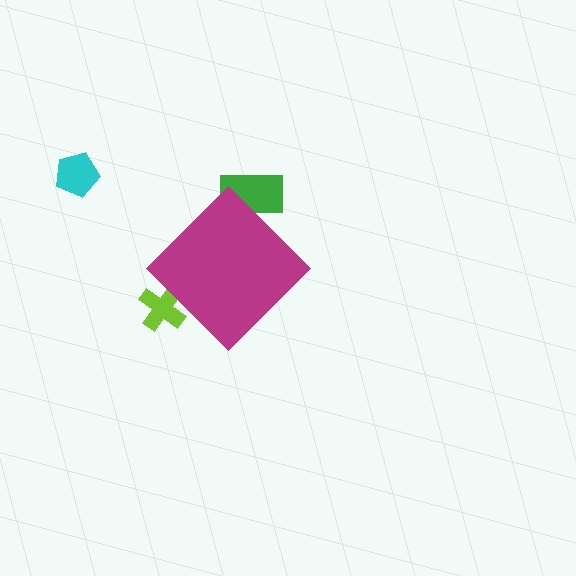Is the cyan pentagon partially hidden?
No, the cyan pentagon is fully visible.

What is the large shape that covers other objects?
A magenta diamond.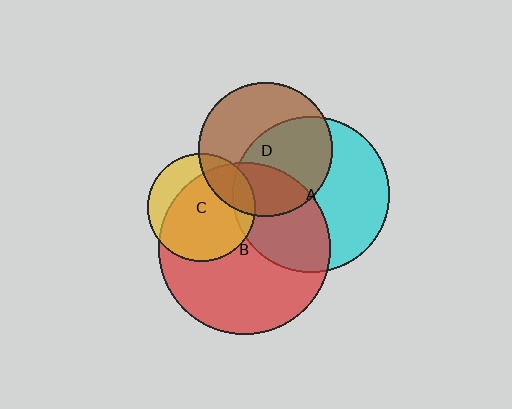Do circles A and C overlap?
Yes.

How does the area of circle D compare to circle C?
Approximately 1.5 times.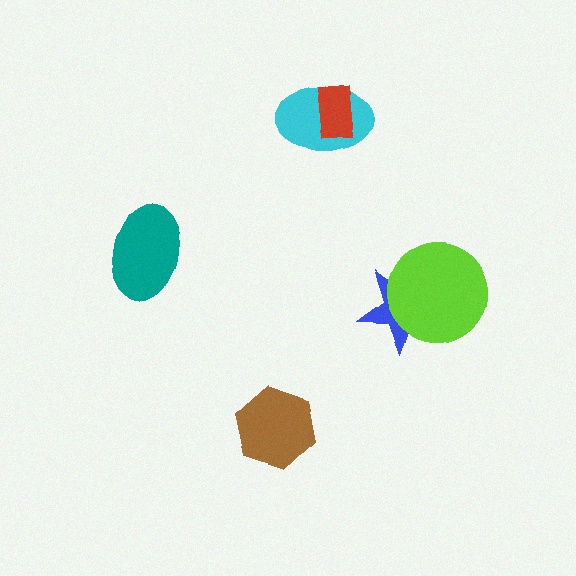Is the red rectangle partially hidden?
No, no other shape covers it.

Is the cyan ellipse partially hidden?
Yes, it is partially covered by another shape.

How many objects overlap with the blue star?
1 object overlaps with the blue star.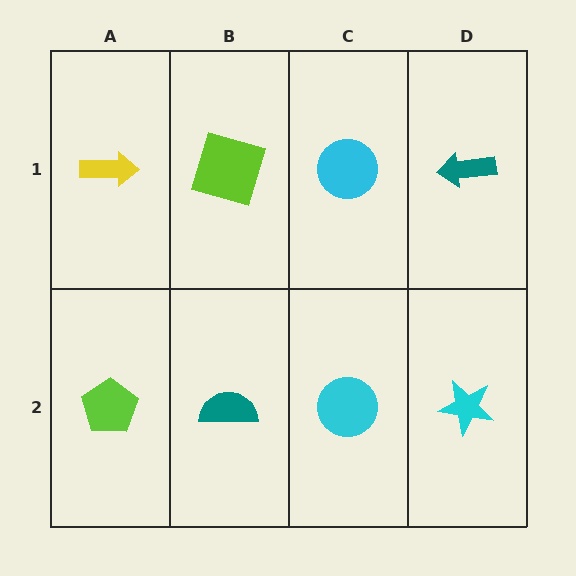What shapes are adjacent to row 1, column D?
A cyan star (row 2, column D), a cyan circle (row 1, column C).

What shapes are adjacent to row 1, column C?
A cyan circle (row 2, column C), a lime square (row 1, column B), a teal arrow (row 1, column D).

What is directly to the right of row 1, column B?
A cyan circle.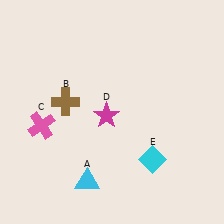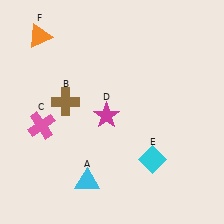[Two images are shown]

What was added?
An orange triangle (F) was added in Image 2.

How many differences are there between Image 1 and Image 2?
There is 1 difference between the two images.